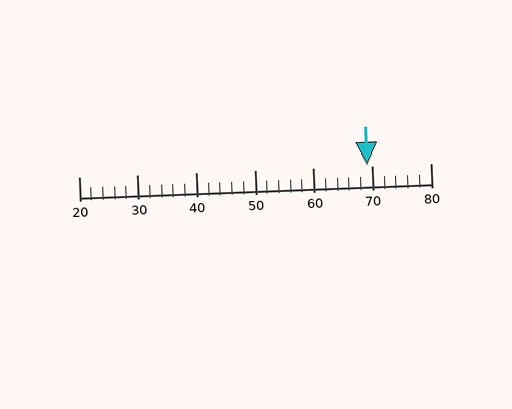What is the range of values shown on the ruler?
The ruler shows values from 20 to 80.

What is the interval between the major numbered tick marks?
The major tick marks are spaced 10 units apart.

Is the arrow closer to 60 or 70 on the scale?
The arrow is closer to 70.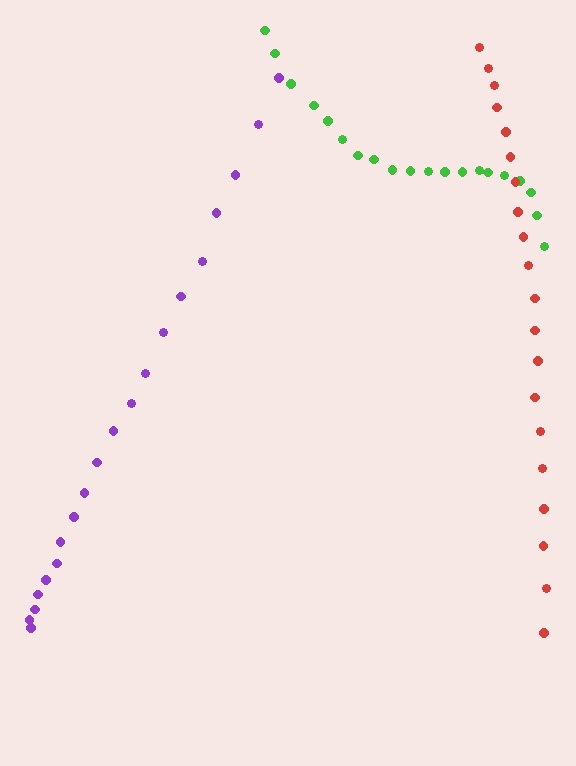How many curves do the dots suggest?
There are 3 distinct paths.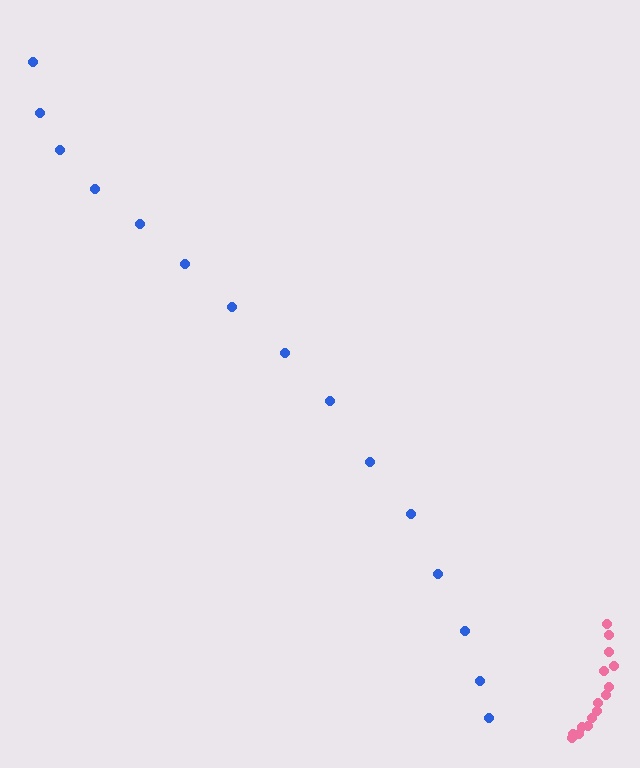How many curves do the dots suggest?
There are 2 distinct paths.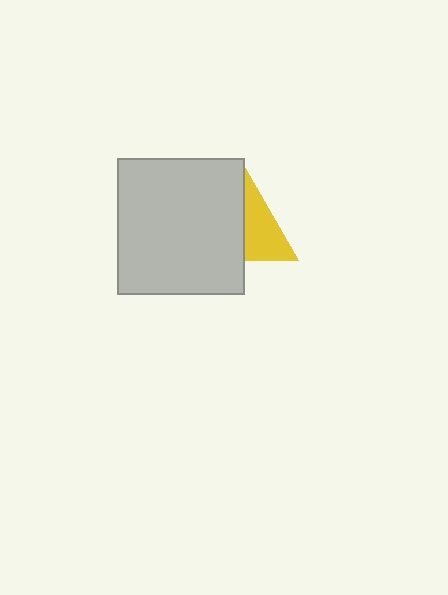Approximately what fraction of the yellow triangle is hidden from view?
Roughly 50% of the yellow triangle is hidden behind the light gray rectangle.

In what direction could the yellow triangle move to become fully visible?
The yellow triangle could move right. That would shift it out from behind the light gray rectangle entirely.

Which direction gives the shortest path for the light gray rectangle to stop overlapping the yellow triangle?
Moving left gives the shortest separation.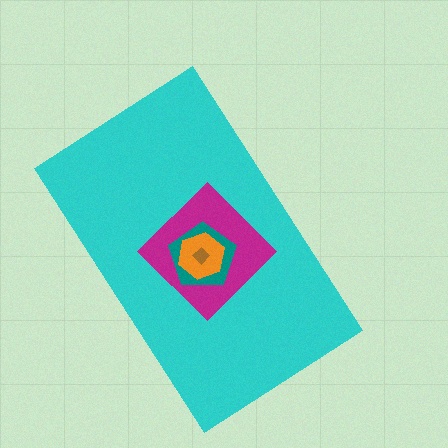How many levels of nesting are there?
5.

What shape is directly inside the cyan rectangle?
The magenta diamond.